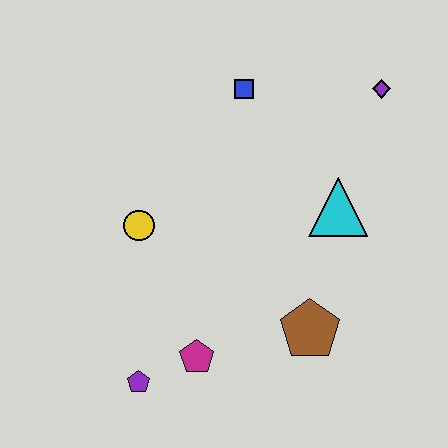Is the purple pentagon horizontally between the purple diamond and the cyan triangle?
No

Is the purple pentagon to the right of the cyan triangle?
No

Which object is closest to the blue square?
The purple diamond is closest to the blue square.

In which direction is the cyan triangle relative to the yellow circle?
The cyan triangle is to the right of the yellow circle.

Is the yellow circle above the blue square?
No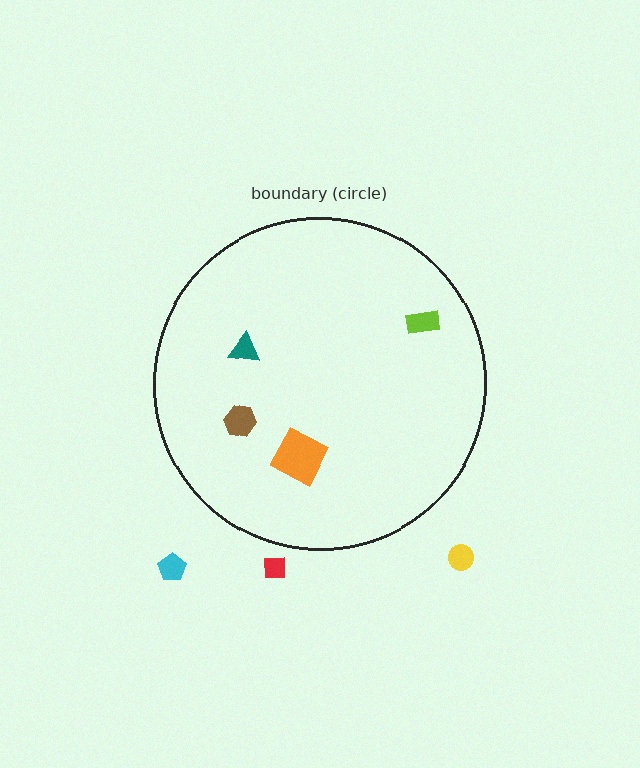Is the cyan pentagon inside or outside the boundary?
Outside.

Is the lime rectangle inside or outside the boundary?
Inside.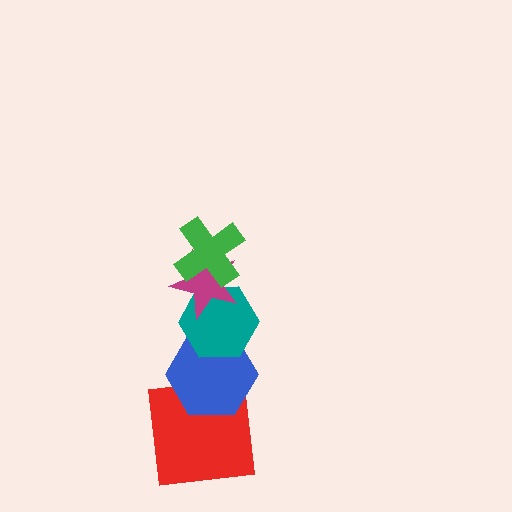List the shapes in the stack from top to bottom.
From top to bottom: the green cross, the magenta star, the teal hexagon, the blue hexagon, the red square.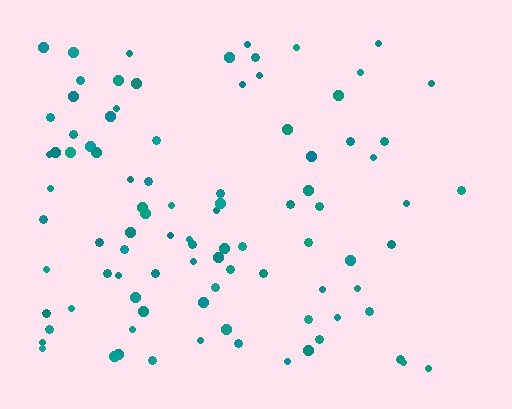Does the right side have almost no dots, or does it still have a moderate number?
Still a moderate number, just noticeably fewer than the left.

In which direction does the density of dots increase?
From right to left, with the left side densest.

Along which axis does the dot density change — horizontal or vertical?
Horizontal.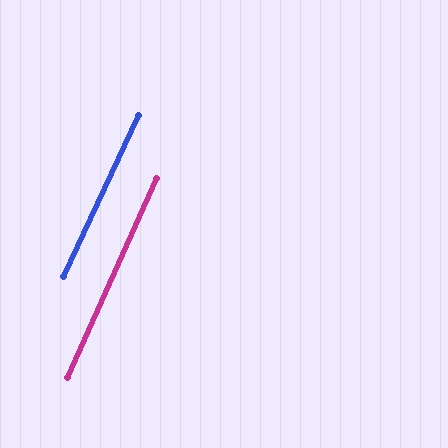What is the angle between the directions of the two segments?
Approximately 1 degree.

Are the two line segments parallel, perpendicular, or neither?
Parallel — their directions differ by only 1.3°.